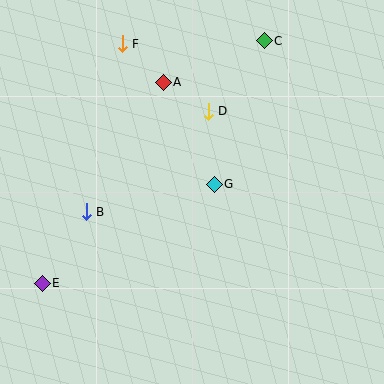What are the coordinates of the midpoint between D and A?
The midpoint between D and A is at (186, 97).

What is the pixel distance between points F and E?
The distance between F and E is 252 pixels.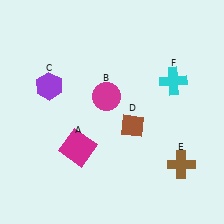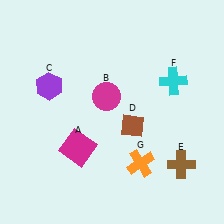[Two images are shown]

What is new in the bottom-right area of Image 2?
An orange cross (G) was added in the bottom-right area of Image 2.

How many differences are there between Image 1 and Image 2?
There is 1 difference between the two images.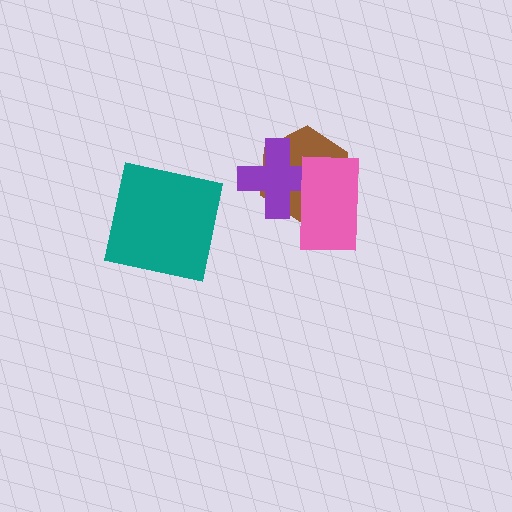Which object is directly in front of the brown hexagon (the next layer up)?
The purple cross is directly in front of the brown hexagon.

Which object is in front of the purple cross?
The pink rectangle is in front of the purple cross.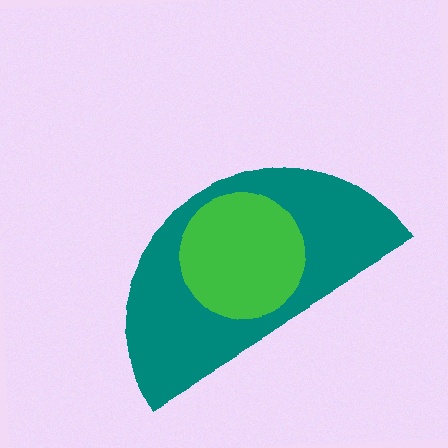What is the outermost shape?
The teal semicircle.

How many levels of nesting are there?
2.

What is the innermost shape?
The green circle.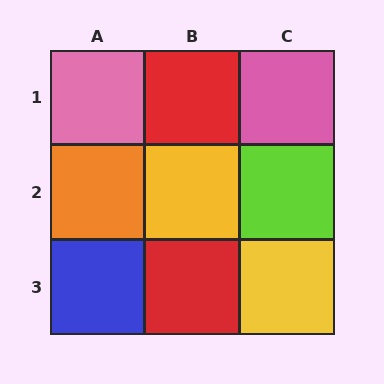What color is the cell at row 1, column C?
Pink.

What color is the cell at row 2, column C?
Lime.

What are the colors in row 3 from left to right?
Blue, red, yellow.